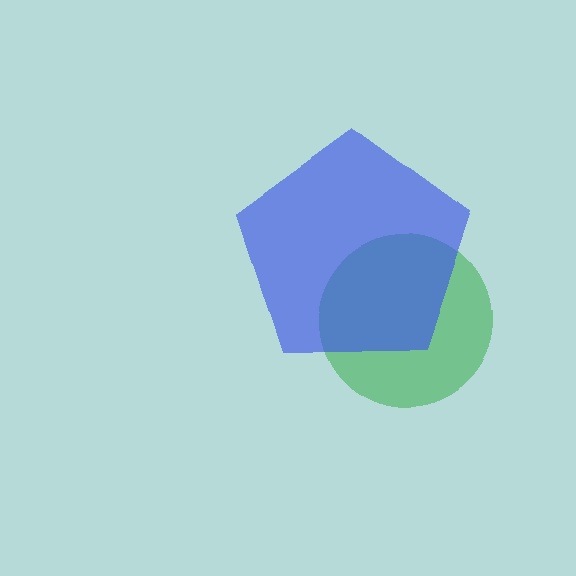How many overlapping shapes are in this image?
There are 2 overlapping shapes in the image.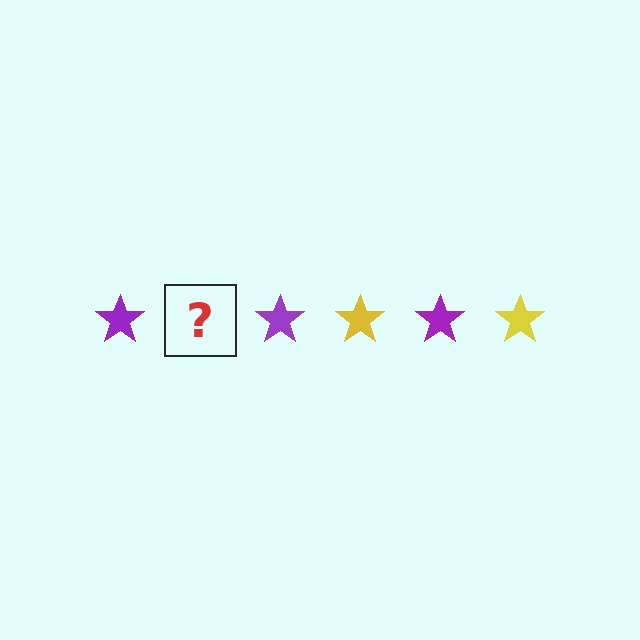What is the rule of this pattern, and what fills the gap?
The rule is that the pattern cycles through purple, yellow stars. The gap should be filled with a yellow star.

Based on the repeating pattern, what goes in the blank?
The blank should be a yellow star.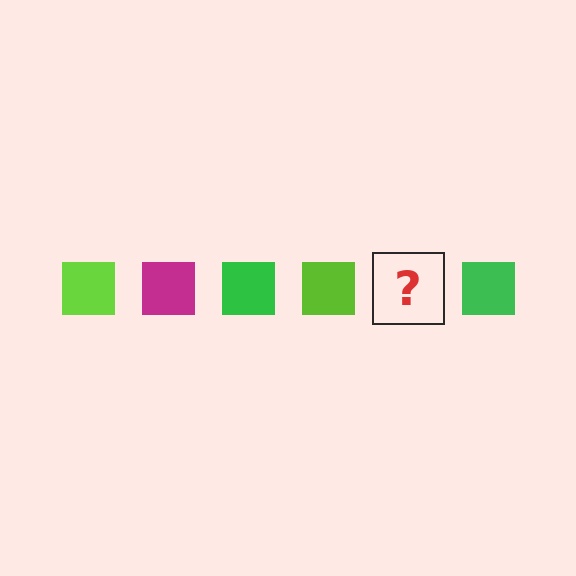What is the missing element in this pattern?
The missing element is a magenta square.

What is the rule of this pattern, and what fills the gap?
The rule is that the pattern cycles through lime, magenta, green squares. The gap should be filled with a magenta square.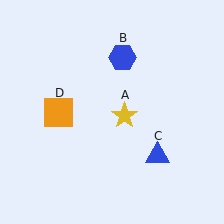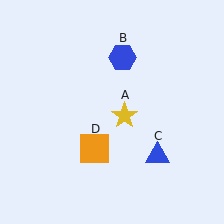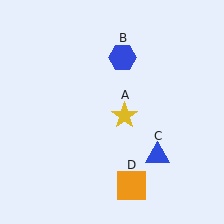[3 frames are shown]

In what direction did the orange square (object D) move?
The orange square (object D) moved down and to the right.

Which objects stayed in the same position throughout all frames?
Yellow star (object A) and blue hexagon (object B) and blue triangle (object C) remained stationary.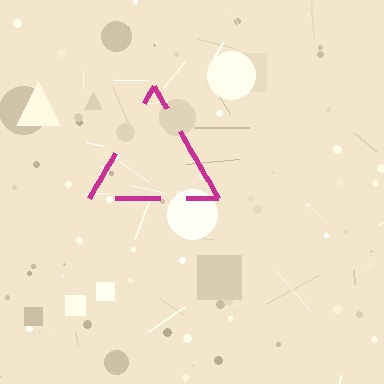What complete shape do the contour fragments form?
The contour fragments form a triangle.